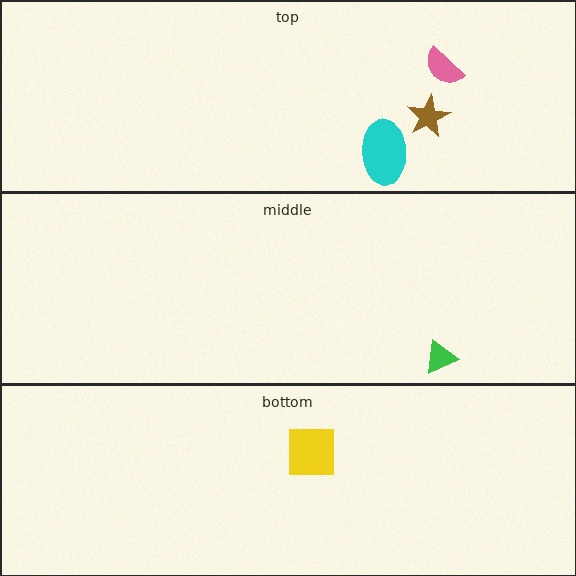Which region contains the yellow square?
The bottom region.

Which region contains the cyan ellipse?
The top region.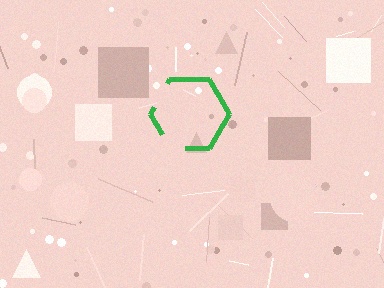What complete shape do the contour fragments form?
The contour fragments form a hexagon.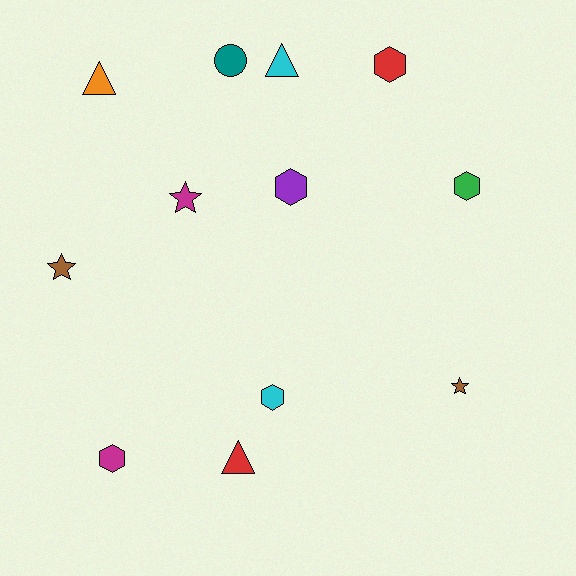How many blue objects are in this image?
There are no blue objects.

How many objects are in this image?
There are 12 objects.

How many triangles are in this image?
There are 3 triangles.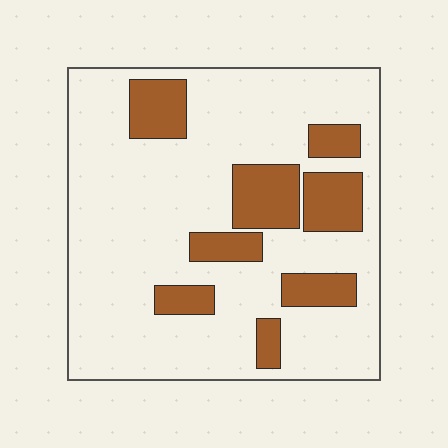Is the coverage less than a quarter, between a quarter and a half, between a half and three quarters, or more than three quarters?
Less than a quarter.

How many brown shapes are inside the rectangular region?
8.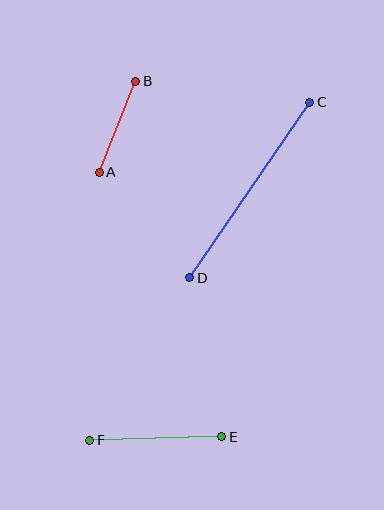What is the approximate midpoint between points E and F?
The midpoint is at approximately (156, 439) pixels.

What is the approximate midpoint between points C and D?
The midpoint is at approximately (250, 190) pixels.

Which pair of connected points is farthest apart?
Points C and D are farthest apart.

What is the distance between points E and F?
The distance is approximately 132 pixels.